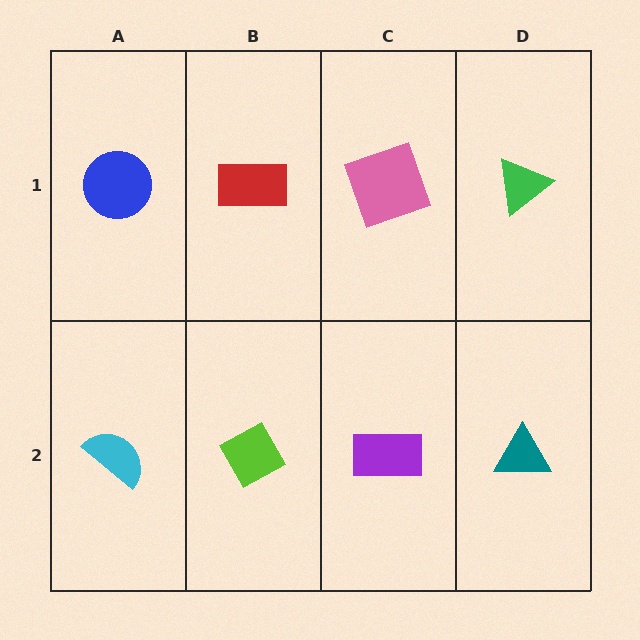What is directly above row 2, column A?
A blue circle.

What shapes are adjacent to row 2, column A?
A blue circle (row 1, column A), a lime diamond (row 2, column B).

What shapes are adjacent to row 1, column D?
A teal triangle (row 2, column D), a pink square (row 1, column C).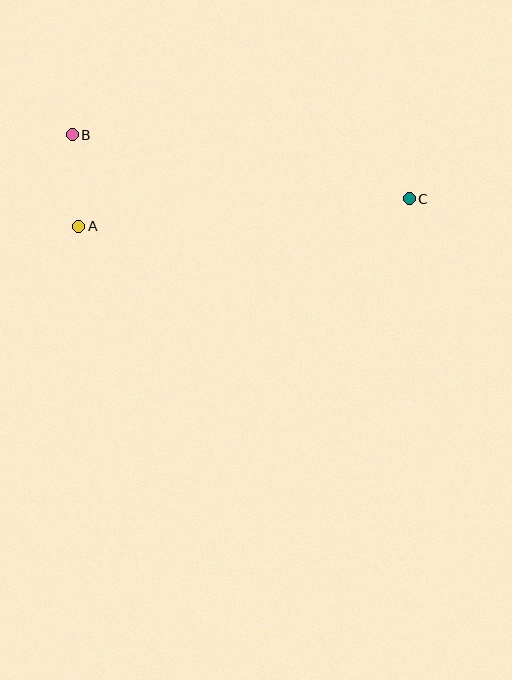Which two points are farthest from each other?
Points B and C are farthest from each other.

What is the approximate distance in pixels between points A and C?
The distance between A and C is approximately 332 pixels.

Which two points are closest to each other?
Points A and B are closest to each other.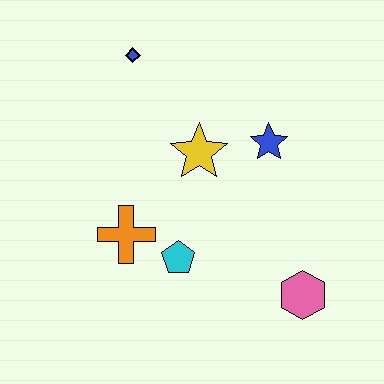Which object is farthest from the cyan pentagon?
The blue diamond is farthest from the cyan pentagon.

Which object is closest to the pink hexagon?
The cyan pentagon is closest to the pink hexagon.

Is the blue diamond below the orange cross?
No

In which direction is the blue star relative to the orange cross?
The blue star is to the right of the orange cross.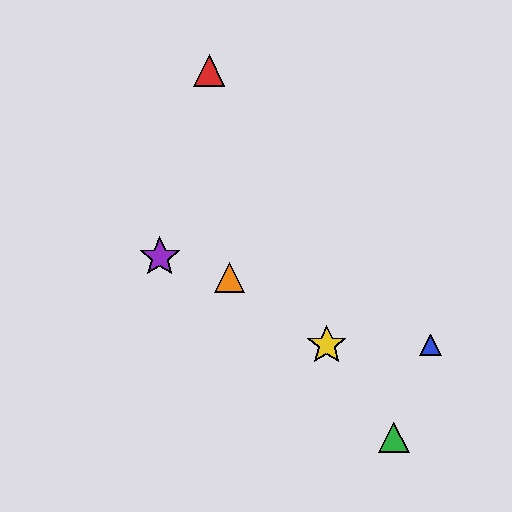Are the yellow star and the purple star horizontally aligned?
No, the yellow star is at y≈345 and the purple star is at y≈257.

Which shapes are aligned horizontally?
The blue triangle, the yellow star are aligned horizontally.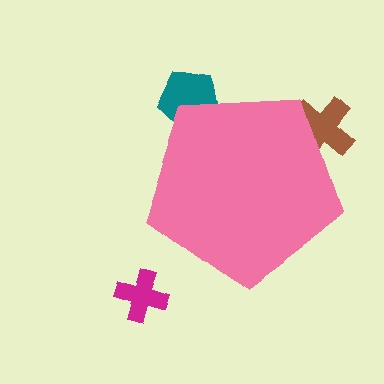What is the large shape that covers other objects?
A pink pentagon.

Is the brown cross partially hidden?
Yes, the brown cross is partially hidden behind the pink pentagon.